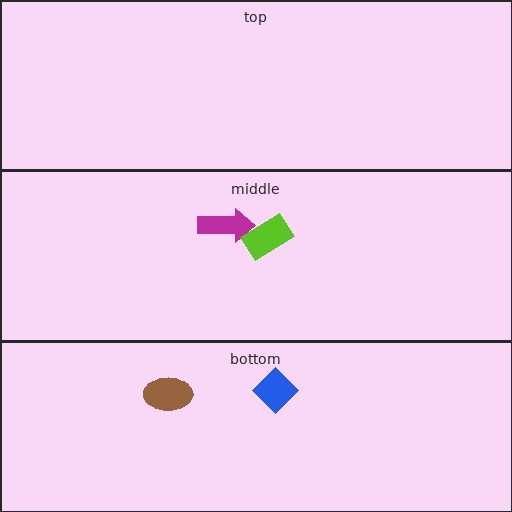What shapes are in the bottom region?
The brown ellipse, the blue diamond.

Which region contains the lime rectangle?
The middle region.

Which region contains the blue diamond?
The bottom region.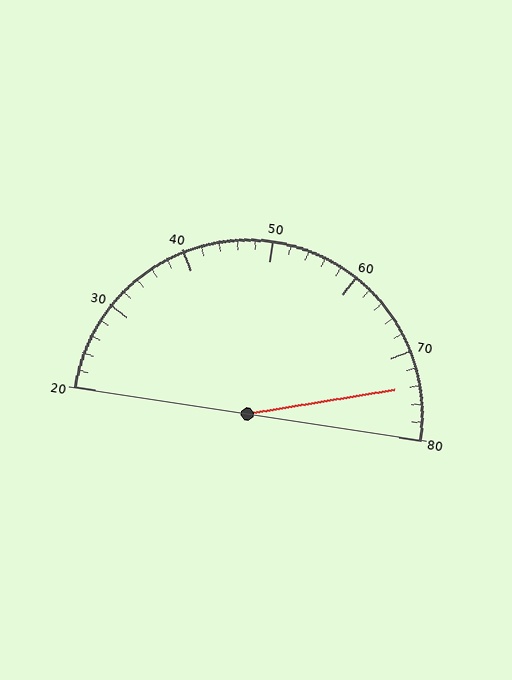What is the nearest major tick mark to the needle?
The nearest major tick mark is 70.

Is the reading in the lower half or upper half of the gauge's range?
The reading is in the upper half of the range (20 to 80).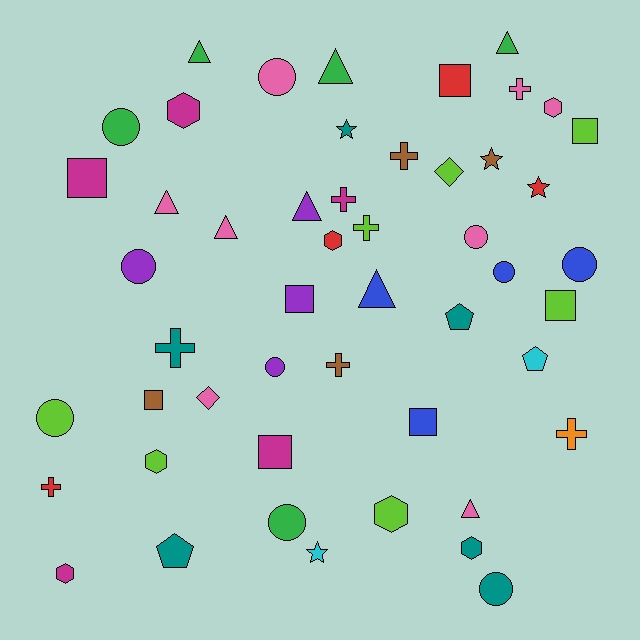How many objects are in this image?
There are 50 objects.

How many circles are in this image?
There are 10 circles.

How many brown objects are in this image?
There are 4 brown objects.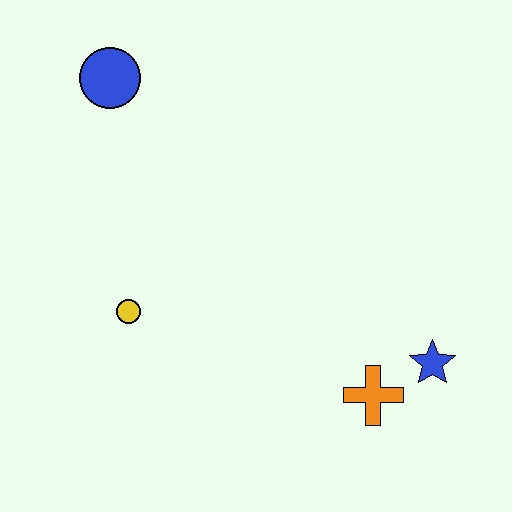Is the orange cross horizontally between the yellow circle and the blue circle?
No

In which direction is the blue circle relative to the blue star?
The blue circle is to the left of the blue star.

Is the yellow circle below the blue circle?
Yes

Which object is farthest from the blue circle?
The blue star is farthest from the blue circle.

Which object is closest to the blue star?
The orange cross is closest to the blue star.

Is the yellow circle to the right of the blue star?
No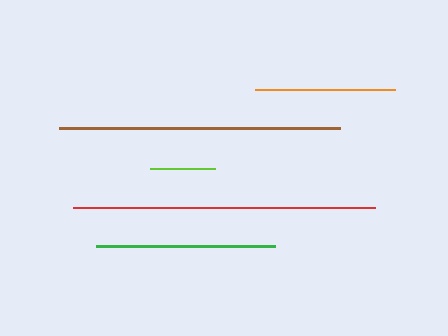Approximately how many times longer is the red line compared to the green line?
The red line is approximately 1.7 times the length of the green line.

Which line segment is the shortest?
The lime line is the shortest at approximately 65 pixels.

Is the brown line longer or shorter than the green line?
The brown line is longer than the green line.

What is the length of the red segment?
The red segment is approximately 302 pixels long.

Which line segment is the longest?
The red line is the longest at approximately 302 pixels.